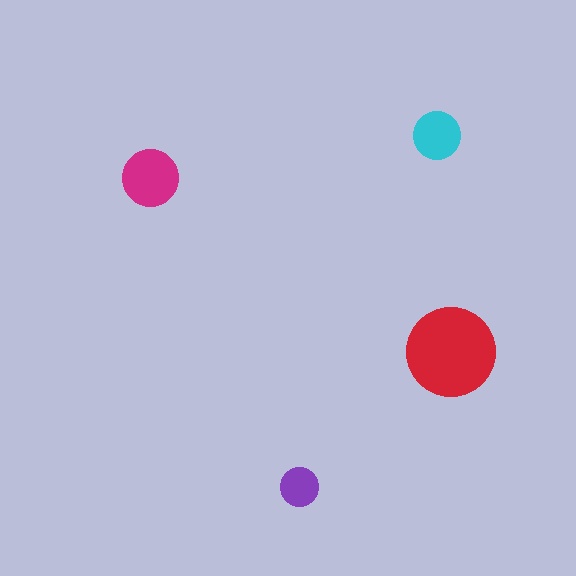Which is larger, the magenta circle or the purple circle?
The magenta one.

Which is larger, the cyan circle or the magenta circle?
The magenta one.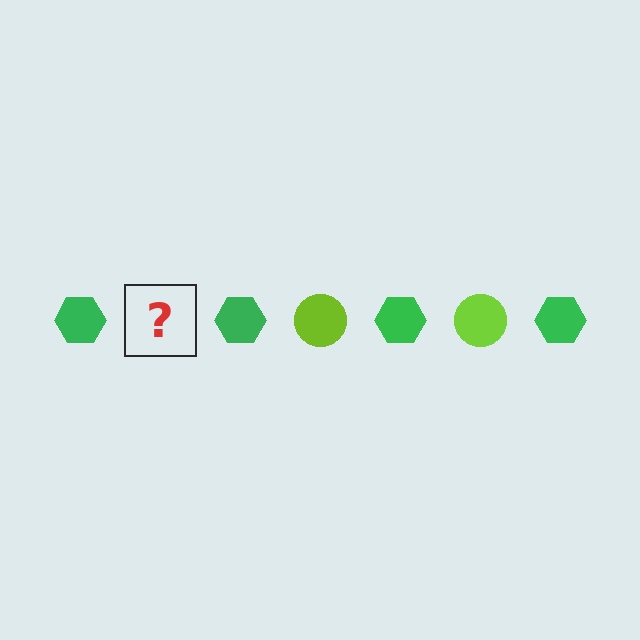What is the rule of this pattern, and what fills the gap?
The rule is that the pattern alternates between green hexagon and lime circle. The gap should be filled with a lime circle.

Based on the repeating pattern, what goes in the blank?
The blank should be a lime circle.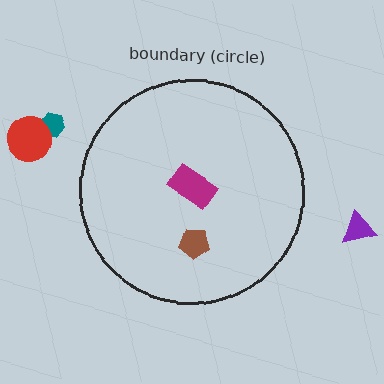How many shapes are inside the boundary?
2 inside, 3 outside.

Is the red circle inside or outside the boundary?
Outside.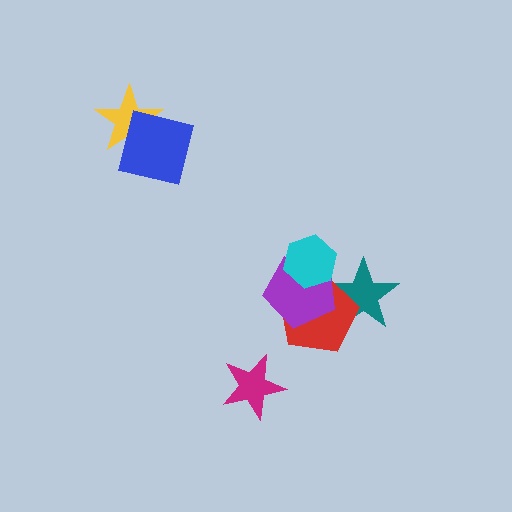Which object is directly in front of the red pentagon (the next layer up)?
The purple pentagon is directly in front of the red pentagon.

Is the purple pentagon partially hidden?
Yes, it is partially covered by another shape.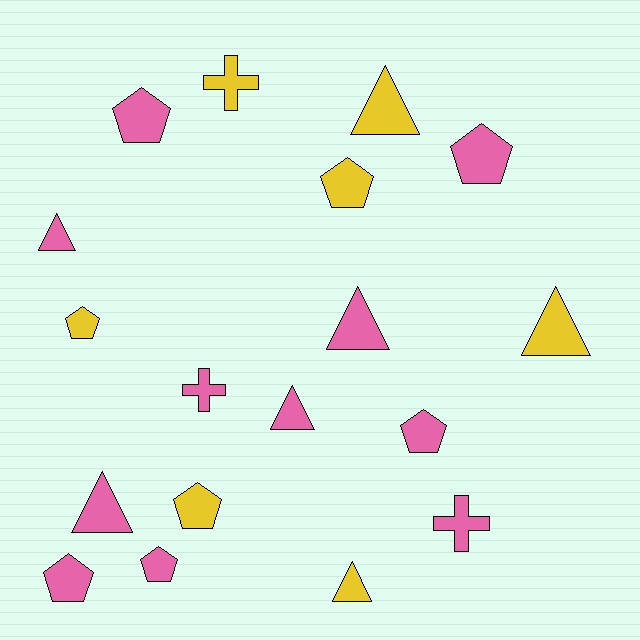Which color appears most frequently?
Pink, with 11 objects.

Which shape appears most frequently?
Pentagon, with 8 objects.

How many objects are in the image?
There are 18 objects.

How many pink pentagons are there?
There are 5 pink pentagons.